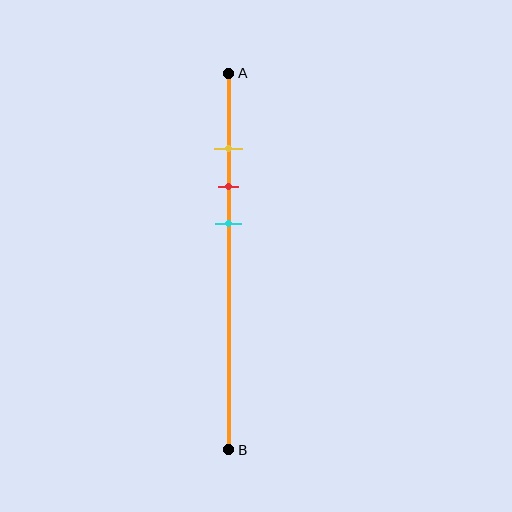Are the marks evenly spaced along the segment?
Yes, the marks are approximately evenly spaced.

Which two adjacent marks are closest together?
The yellow and red marks are the closest adjacent pair.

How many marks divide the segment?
There are 3 marks dividing the segment.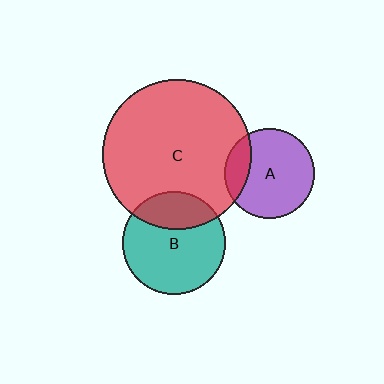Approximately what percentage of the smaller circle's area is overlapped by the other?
Approximately 20%.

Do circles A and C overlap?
Yes.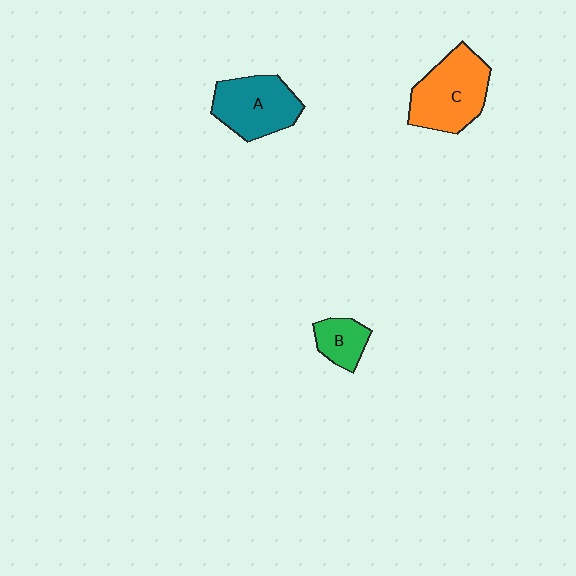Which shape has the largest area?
Shape C (orange).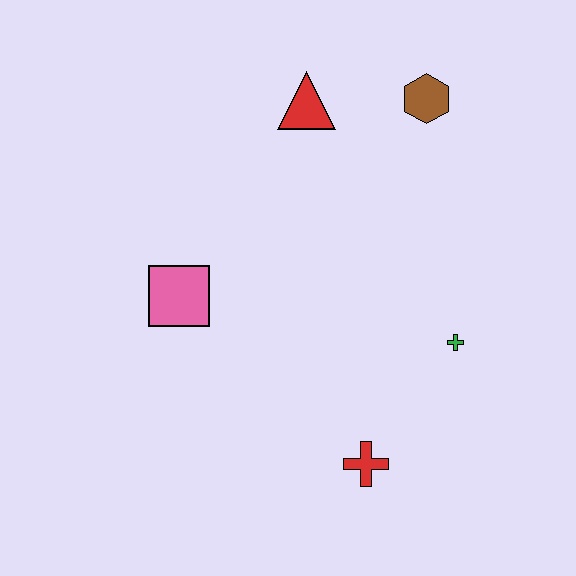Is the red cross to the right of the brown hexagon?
No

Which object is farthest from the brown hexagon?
The red cross is farthest from the brown hexagon.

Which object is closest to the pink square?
The red triangle is closest to the pink square.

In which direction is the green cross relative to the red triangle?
The green cross is below the red triangle.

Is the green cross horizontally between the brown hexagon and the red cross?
No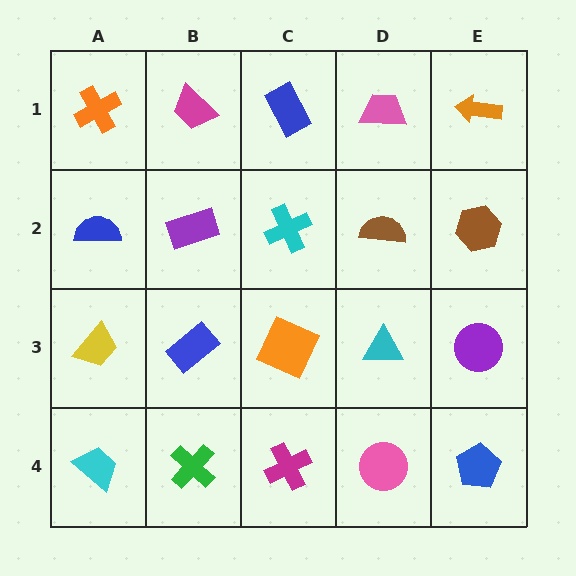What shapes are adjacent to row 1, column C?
A cyan cross (row 2, column C), a magenta trapezoid (row 1, column B), a pink trapezoid (row 1, column D).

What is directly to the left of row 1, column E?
A pink trapezoid.